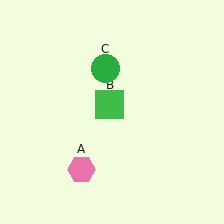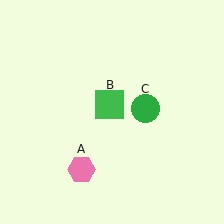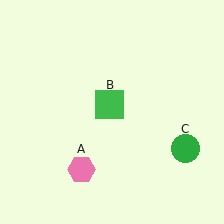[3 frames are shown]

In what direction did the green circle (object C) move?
The green circle (object C) moved down and to the right.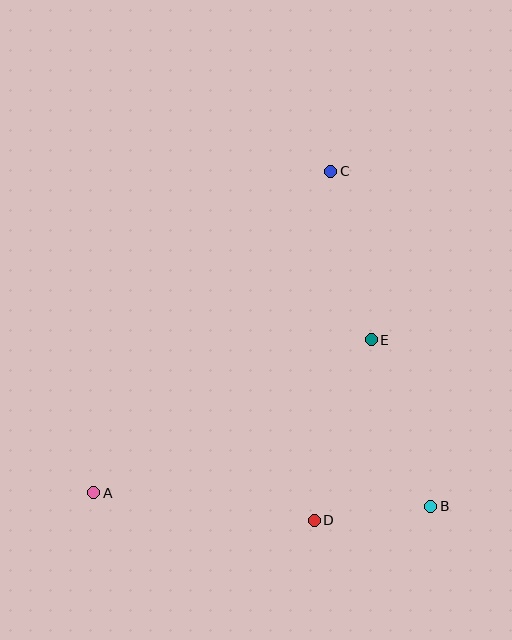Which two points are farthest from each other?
Points A and C are farthest from each other.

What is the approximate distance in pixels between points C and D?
The distance between C and D is approximately 350 pixels.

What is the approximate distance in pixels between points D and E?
The distance between D and E is approximately 189 pixels.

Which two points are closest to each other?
Points B and D are closest to each other.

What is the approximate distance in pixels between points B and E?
The distance between B and E is approximately 177 pixels.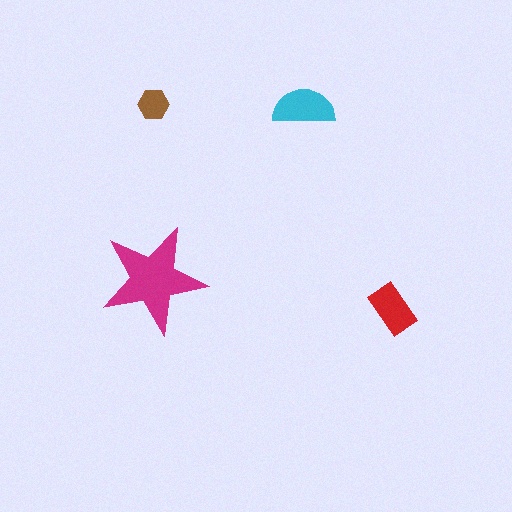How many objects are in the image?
There are 4 objects in the image.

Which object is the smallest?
The brown hexagon.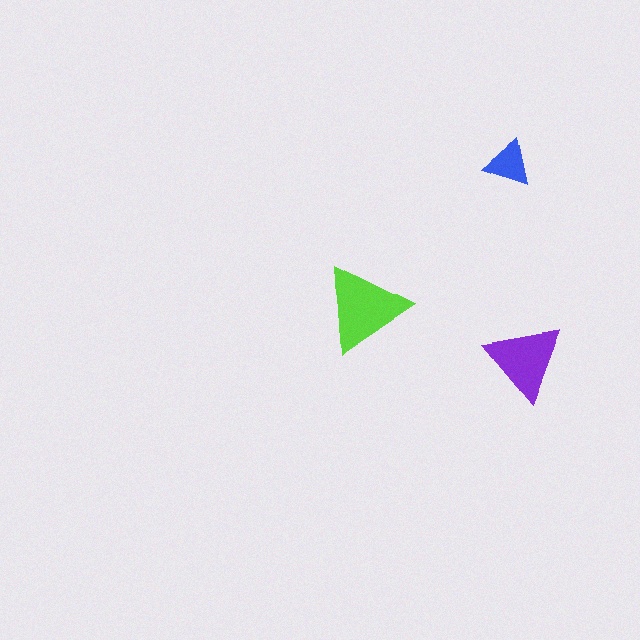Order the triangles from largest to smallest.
the lime one, the purple one, the blue one.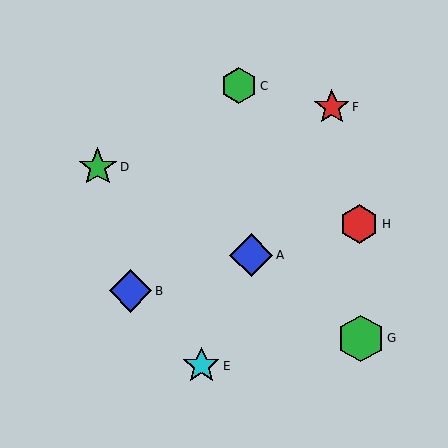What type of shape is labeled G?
Shape G is a green hexagon.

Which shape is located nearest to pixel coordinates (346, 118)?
The red star (labeled F) at (332, 107) is nearest to that location.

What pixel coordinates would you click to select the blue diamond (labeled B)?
Click at (131, 291) to select the blue diamond B.